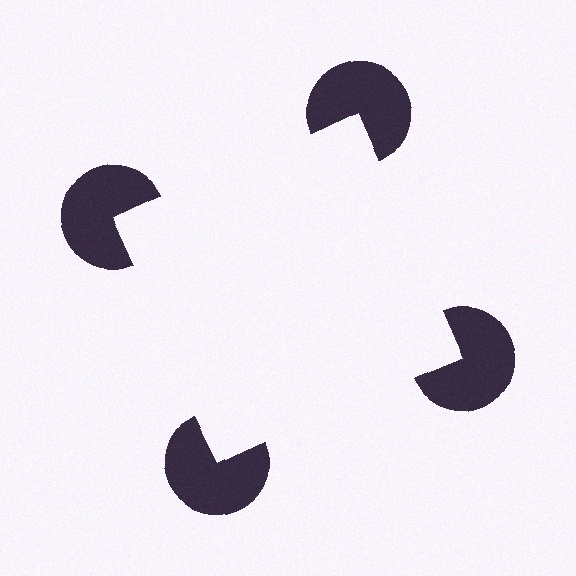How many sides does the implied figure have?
4 sides.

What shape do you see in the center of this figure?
An illusory square — its edges are inferred from the aligned wedge cuts in the pac-man discs, not physically drawn.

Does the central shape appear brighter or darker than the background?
It typically appears slightly brighter than the background, even though no actual brightness change is drawn.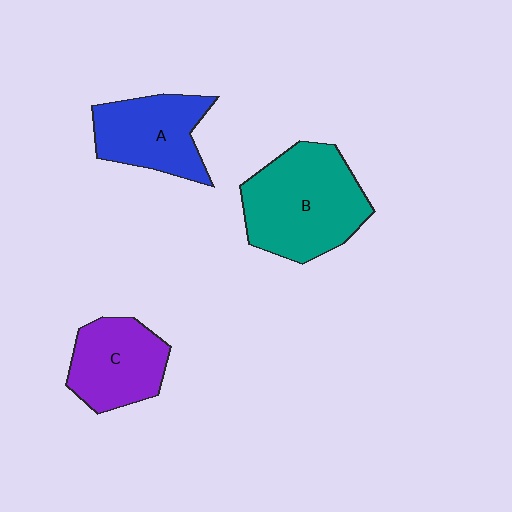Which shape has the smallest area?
Shape C (purple).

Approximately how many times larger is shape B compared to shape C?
Approximately 1.5 times.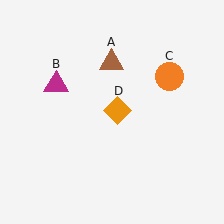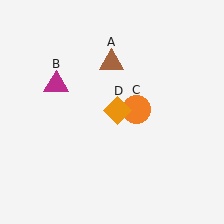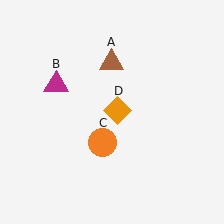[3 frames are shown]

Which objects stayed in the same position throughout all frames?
Brown triangle (object A) and magenta triangle (object B) and orange diamond (object D) remained stationary.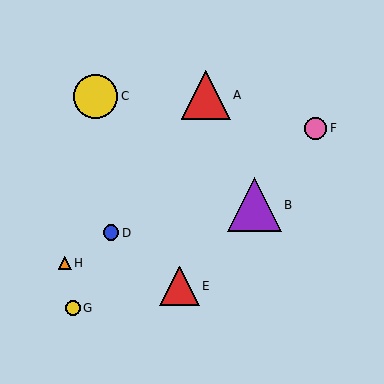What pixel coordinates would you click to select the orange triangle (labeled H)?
Click at (65, 263) to select the orange triangle H.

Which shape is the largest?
The purple triangle (labeled B) is the largest.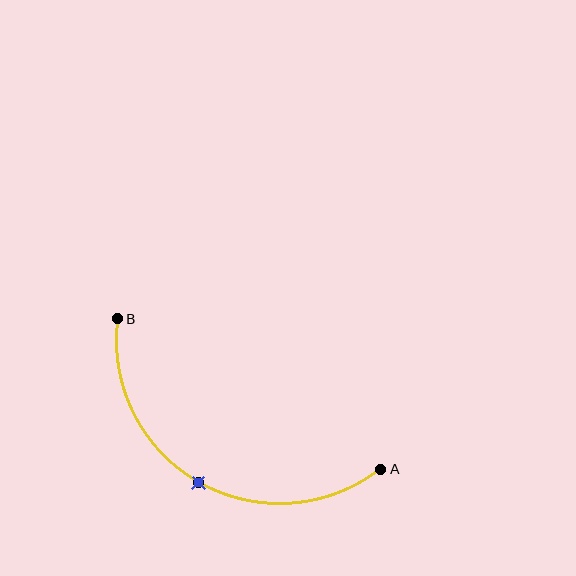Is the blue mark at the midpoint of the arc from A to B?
Yes. The blue mark lies on the arc at equal arc-length from both A and B — it is the arc midpoint.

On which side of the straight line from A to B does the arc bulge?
The arc bulges below the straight line connecting A and B.